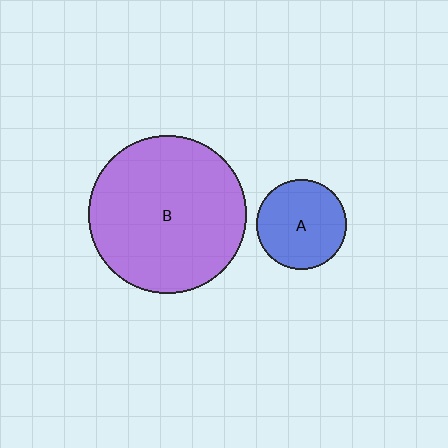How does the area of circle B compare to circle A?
Approximately 3.1 times.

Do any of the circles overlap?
No, none of the circles overlap.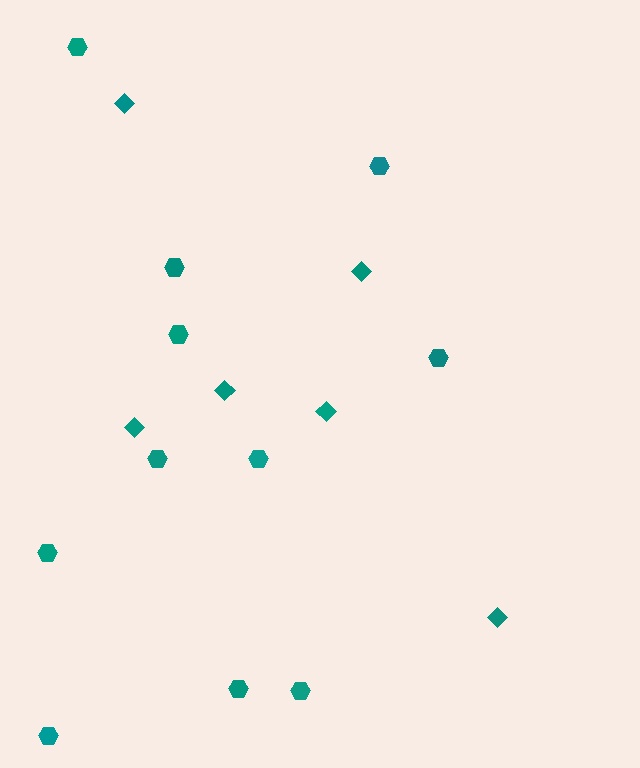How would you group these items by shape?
There are 2 groups: one group of hexagons (11) and one group of diamonds (6).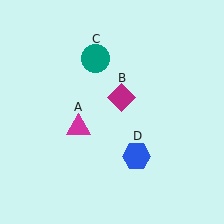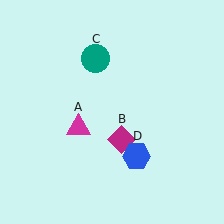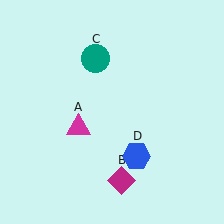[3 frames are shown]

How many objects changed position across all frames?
1 object changed position: magenta diamond (object B).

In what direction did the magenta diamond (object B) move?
The magenta diamond (object B) moved down.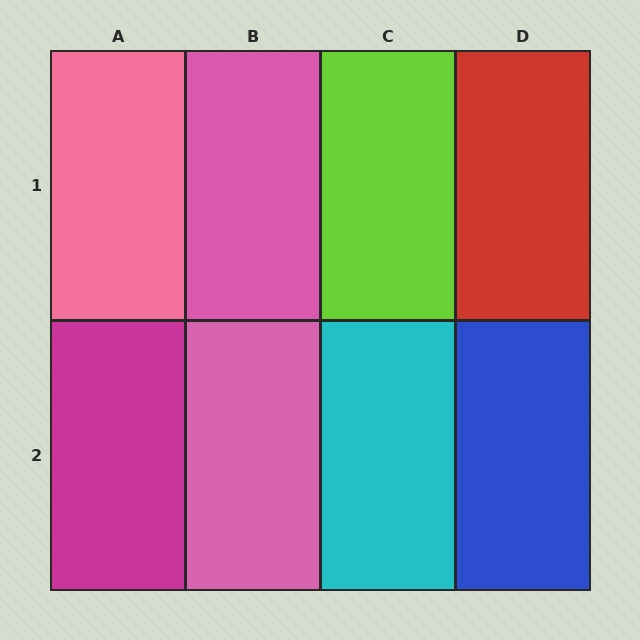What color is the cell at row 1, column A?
Pink.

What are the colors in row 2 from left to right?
Magenta, pink, cyan, blue.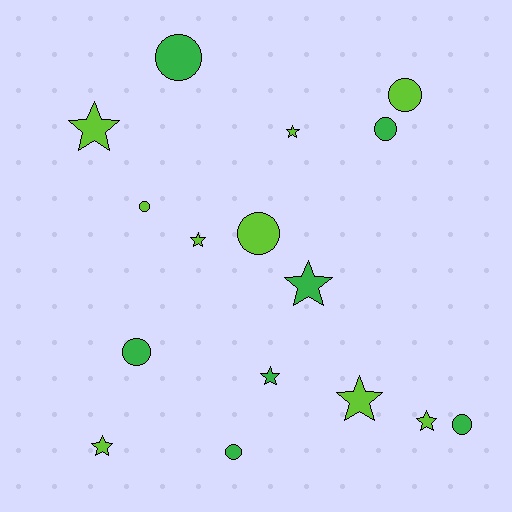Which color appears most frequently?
Lime, with 9 objects.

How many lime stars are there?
There are 6 lime stars.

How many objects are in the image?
There are 16 objects.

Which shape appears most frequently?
Star, with 8 objects.